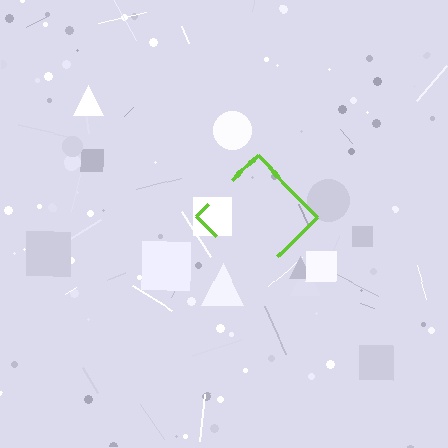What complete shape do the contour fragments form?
The contour fragments form a diamond.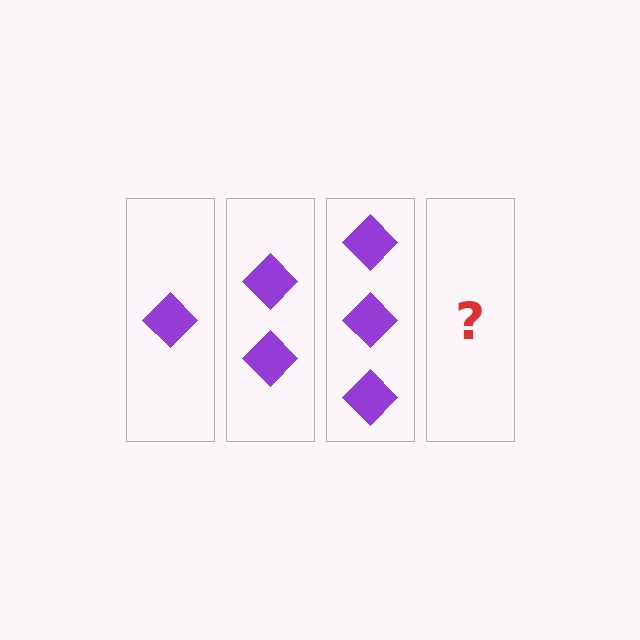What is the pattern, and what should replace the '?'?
The pattern is that each step adds one more diamond. The '?' should be 4 diamonds.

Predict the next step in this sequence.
The next step is 4 diamonds.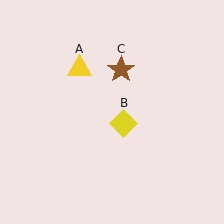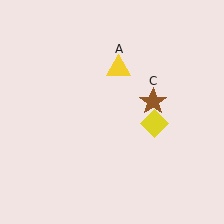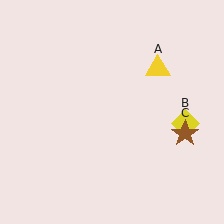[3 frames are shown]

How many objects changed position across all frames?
3 objects changed position: yellow triangle (object A), yellow diamond (object B), brown star (object C).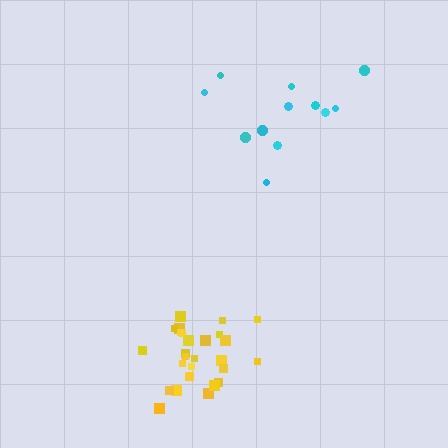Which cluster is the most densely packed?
Yellow.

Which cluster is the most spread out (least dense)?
Cyan.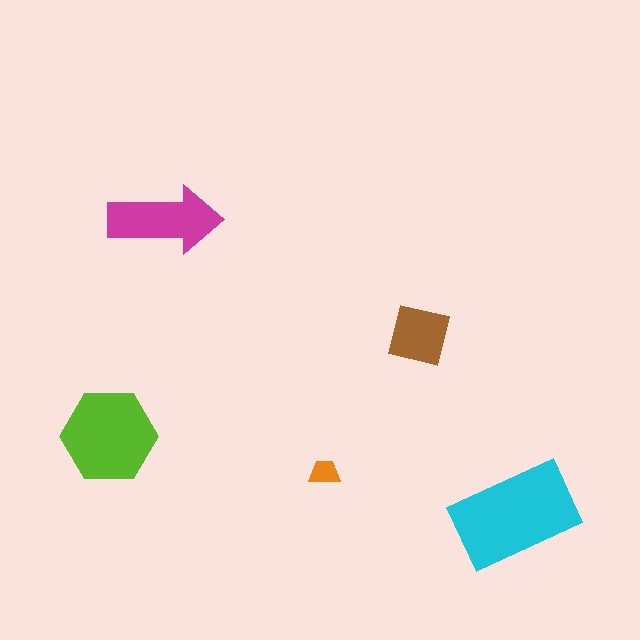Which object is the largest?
The cyan rectangle.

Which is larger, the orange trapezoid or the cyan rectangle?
The cyan rectangle.